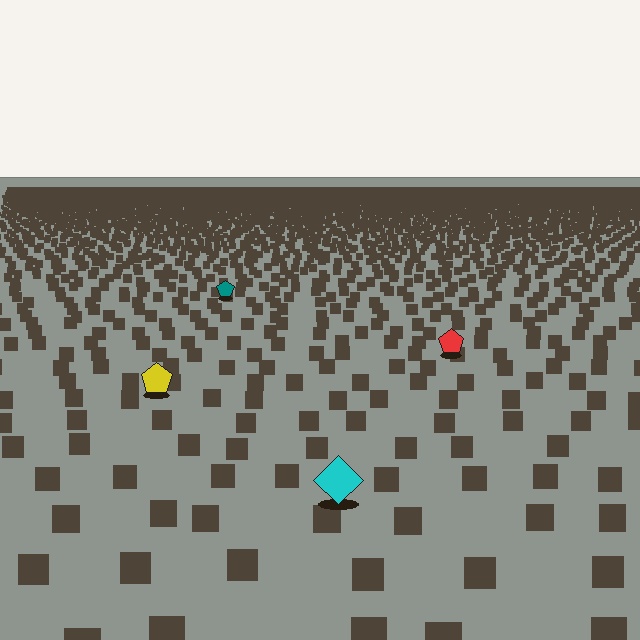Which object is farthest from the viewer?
The teal pentagon is farthest from the viewer. It appears smaller and the ground texture around it is denser.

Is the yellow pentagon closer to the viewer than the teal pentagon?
Yes. The yellow pentagon is closer — you can tell from the texture gradient: the ground texture is coarser near it.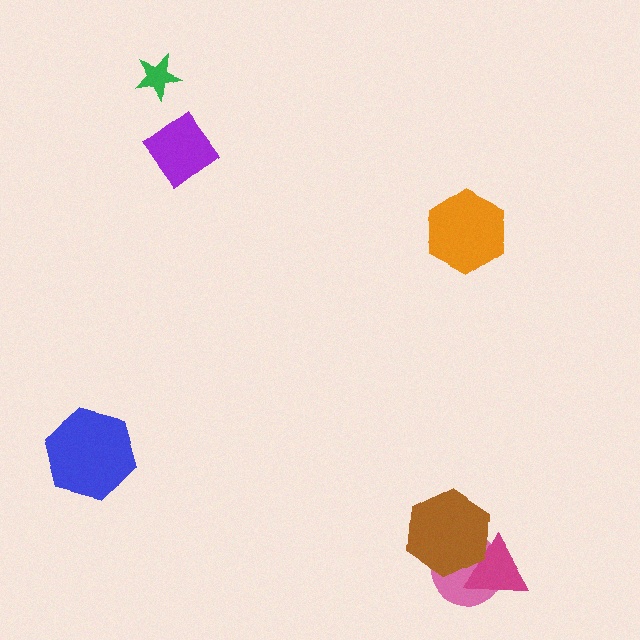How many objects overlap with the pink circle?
2 objects overlap with the pink circle.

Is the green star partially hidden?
No, no other shape covers it.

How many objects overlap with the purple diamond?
0 objects overlap with the purple diamond.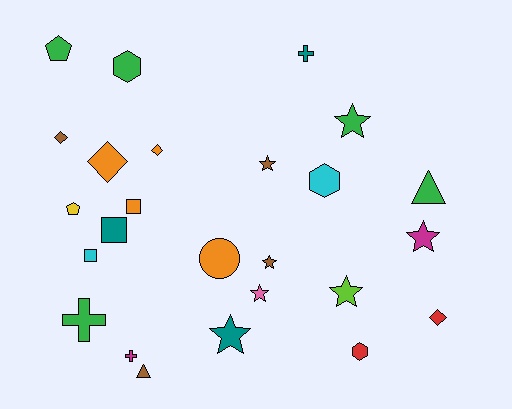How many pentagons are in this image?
There are 2 pentagons.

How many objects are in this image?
There are 25 objects.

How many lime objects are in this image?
There is 1 lime object.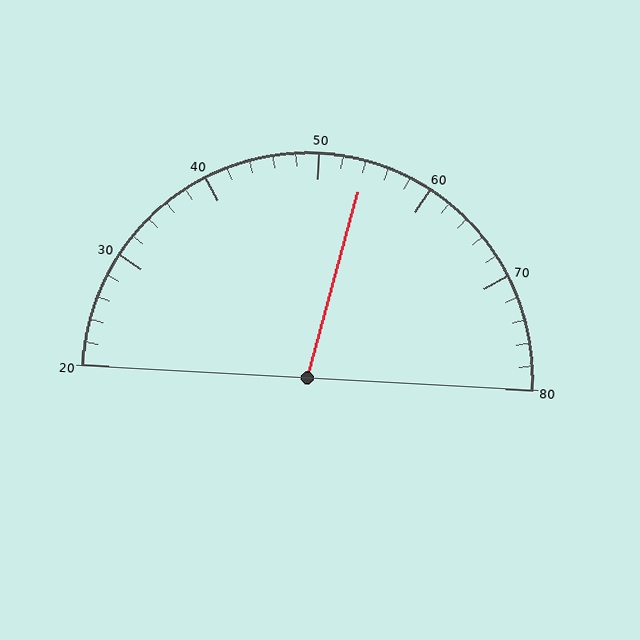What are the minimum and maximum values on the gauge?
The gauge ranges from 20 to 80.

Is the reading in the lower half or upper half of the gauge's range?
The reading is in the upper half of the range (20 to 80).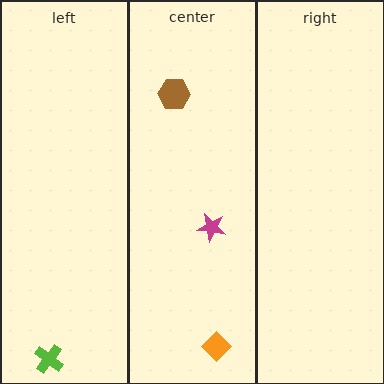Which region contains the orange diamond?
The center region.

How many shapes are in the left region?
1.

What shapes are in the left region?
The lime cross.